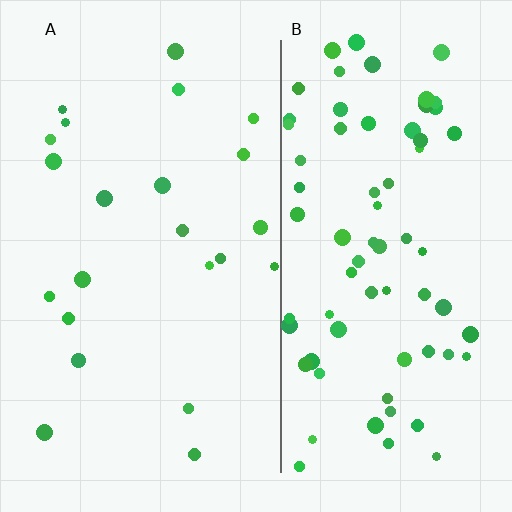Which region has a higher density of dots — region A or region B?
B (the right).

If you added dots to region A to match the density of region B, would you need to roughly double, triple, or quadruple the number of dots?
Approximately triple.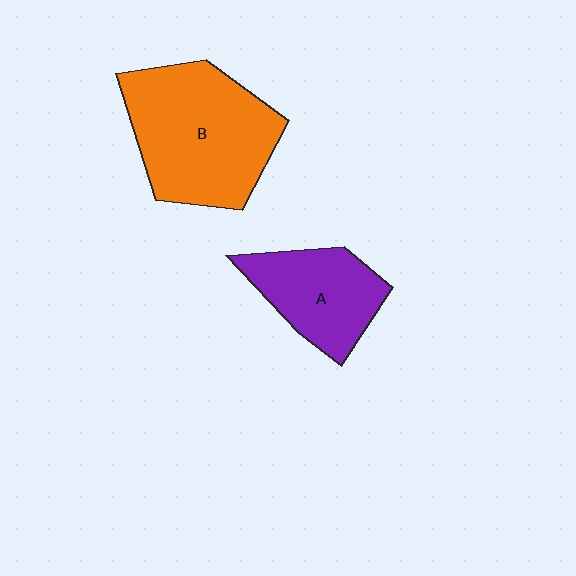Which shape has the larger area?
Shape B (orange).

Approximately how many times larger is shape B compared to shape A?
Approximately 1.7 times.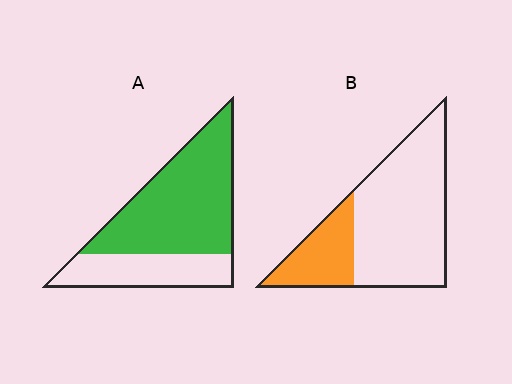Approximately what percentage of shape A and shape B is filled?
A is approximately 70% and B is approximately 25%.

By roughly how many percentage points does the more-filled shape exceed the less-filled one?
By roughly 40 percentage points (A over B).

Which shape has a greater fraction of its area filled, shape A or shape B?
Shape A.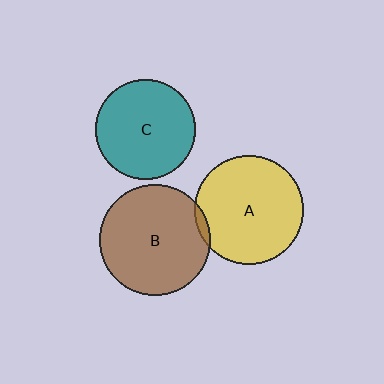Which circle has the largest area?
Circle B (brown).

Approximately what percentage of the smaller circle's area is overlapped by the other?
Approximately 5%.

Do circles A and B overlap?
Yes.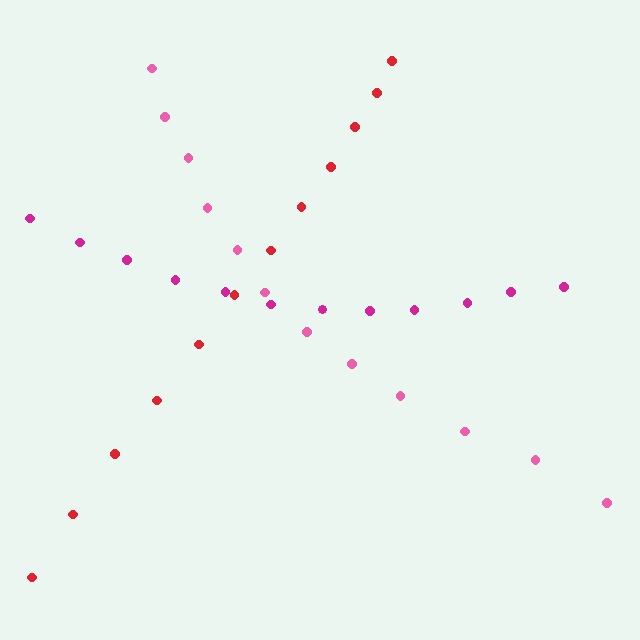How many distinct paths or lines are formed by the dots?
There are 3 distinct paths.